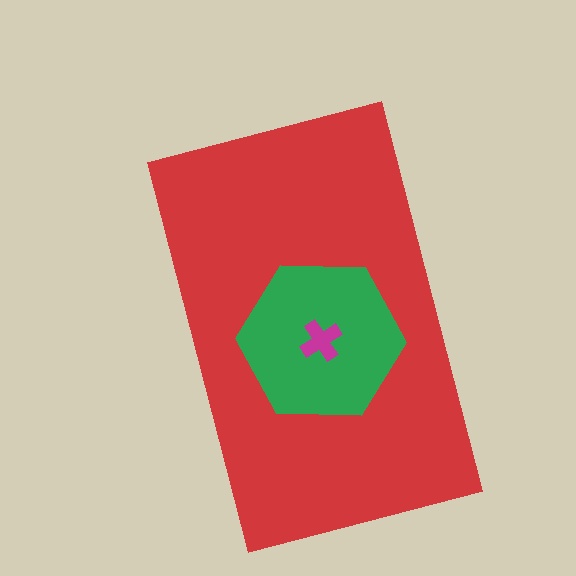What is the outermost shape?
The red rectangle.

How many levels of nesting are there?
3.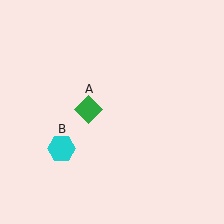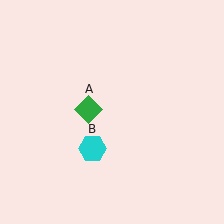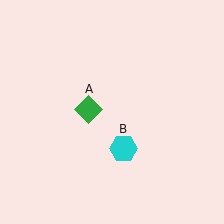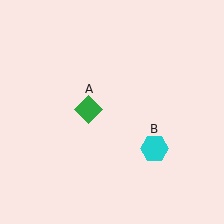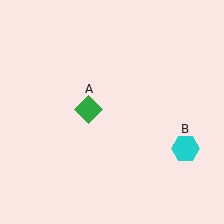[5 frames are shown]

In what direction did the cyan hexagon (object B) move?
The cyan hexagon (object B) moved right.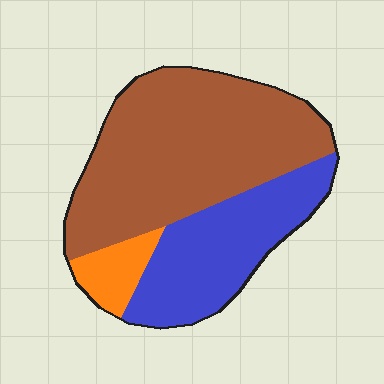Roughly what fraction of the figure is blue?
Blue takes up about one third (1/3) of the figure.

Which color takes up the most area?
Brown, at roughly 60%.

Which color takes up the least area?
Orange, at roughly 10%.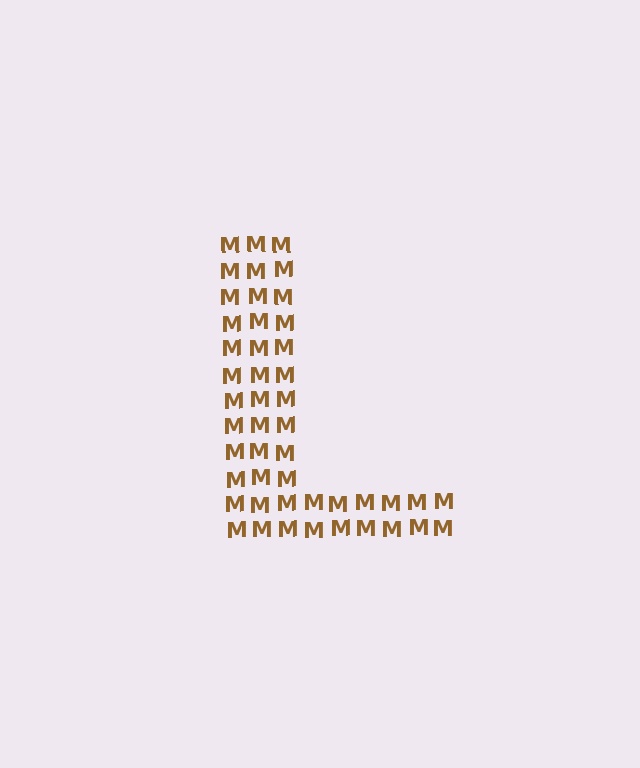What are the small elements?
The small elements are letter M's.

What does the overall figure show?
The overall figure shows the letter L.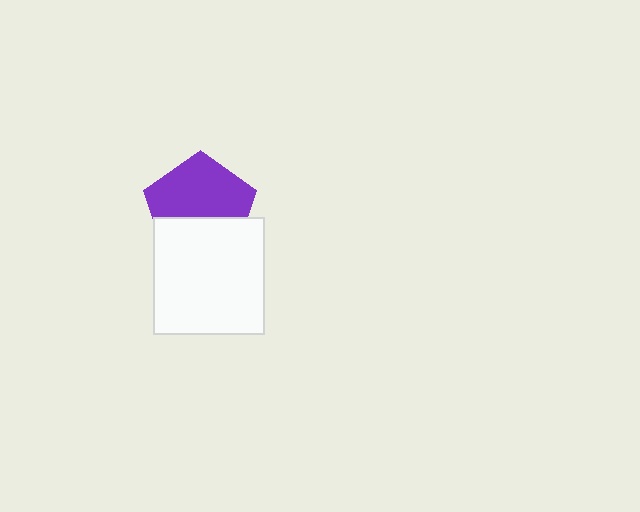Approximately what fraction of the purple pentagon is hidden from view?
Roughly 39% of the purple pentagon is hidden behind the white rectangle.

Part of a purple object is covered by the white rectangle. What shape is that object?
It is a pentagon.